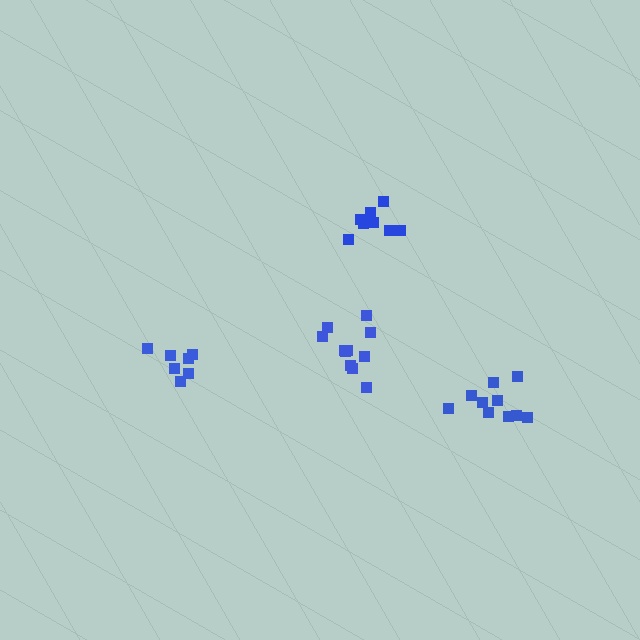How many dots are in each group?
Group 1: 7 dots, Group 2: 11 dots, Group 3: 8 dots, Group 4: 10 dots (36 total).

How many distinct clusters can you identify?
There are 4 distinct clusters.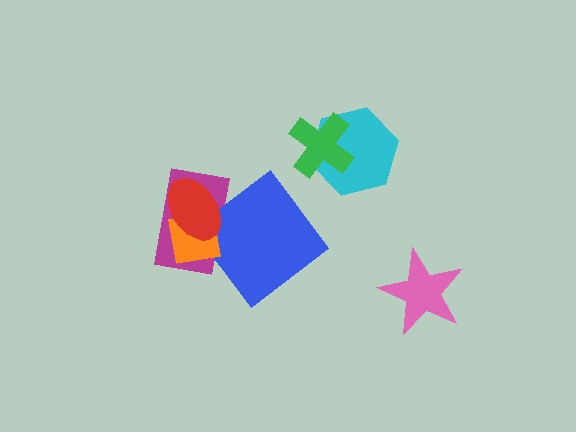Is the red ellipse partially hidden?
No, no other shape covers it.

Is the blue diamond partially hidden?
Yes, it is partially covered by another shape.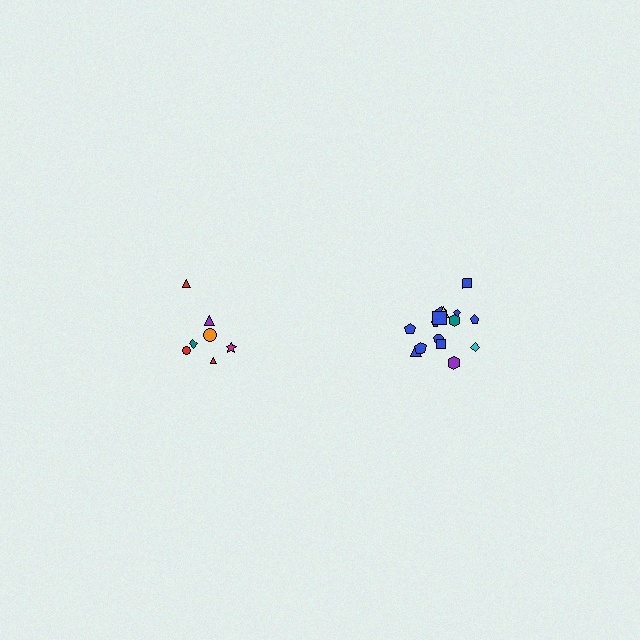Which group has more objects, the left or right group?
The right group.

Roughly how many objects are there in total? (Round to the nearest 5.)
Roughly 20 objects in total.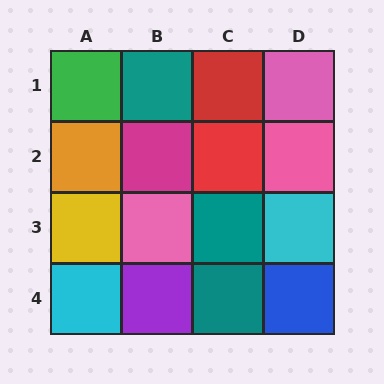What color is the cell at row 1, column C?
Red.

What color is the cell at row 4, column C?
Teal.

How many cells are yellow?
1 cell is yellow.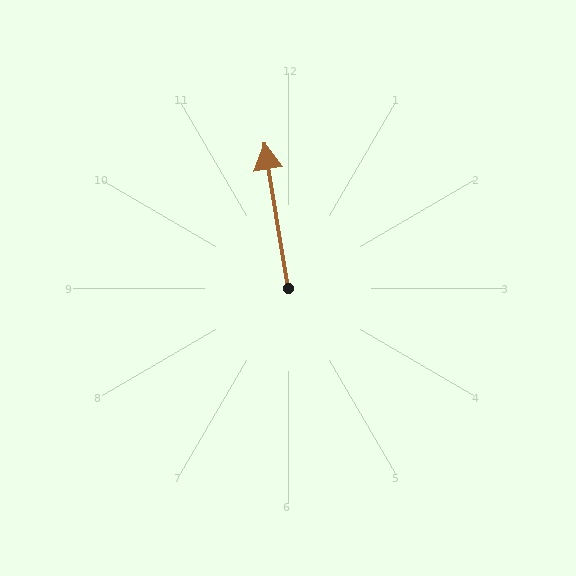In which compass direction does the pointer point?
North.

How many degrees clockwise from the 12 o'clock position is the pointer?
Approximately 351 degrees.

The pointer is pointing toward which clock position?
Roughly 12 o'clock.